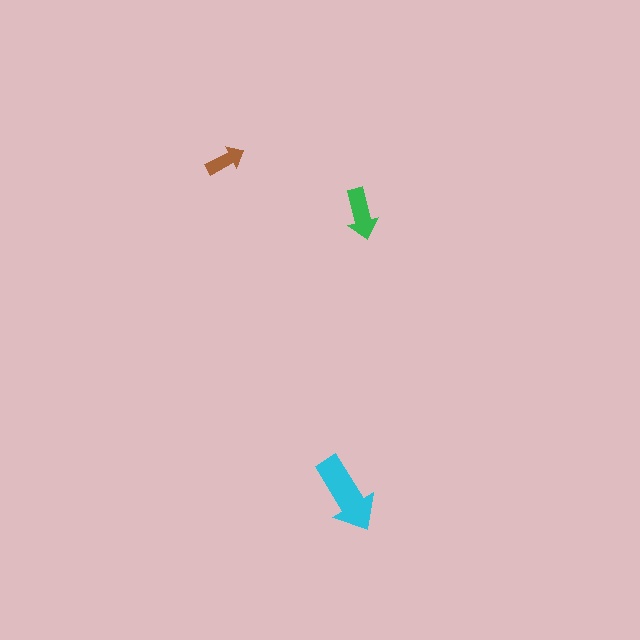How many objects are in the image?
There are 3 objects in the image.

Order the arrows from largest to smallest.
the cyan one, the green one, the brown one.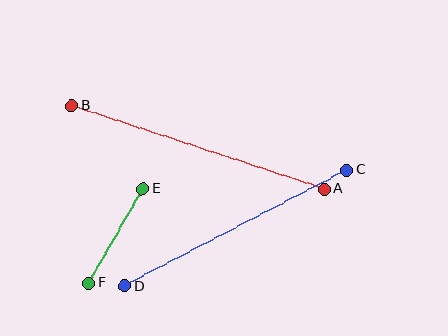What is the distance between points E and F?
The distance is approximately 109 pixels.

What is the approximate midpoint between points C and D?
The midpoint is at approximately (236, 228) pixels.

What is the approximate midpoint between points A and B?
The midpoint is at approximately (198, 148) pixels.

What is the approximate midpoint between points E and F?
The midpoint is at approximately (116, 236) pixels.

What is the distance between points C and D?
The distance is approximately 251 pixels.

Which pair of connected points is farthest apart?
Points A and B are farthest apart.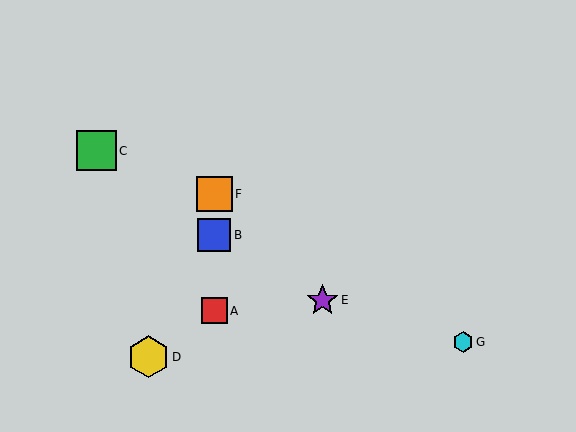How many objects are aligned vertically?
3 objects (A, B, F) are aligned vertically.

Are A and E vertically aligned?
No, A is at x≈214 and E is at x≈322.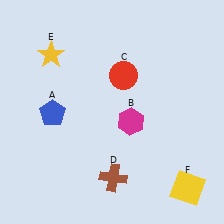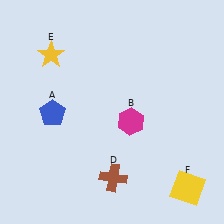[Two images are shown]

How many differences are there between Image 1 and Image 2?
There is 1 difference between the two images.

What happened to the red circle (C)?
The red circle (C) was removed in Image 2. It was in the top-right area of Image 1.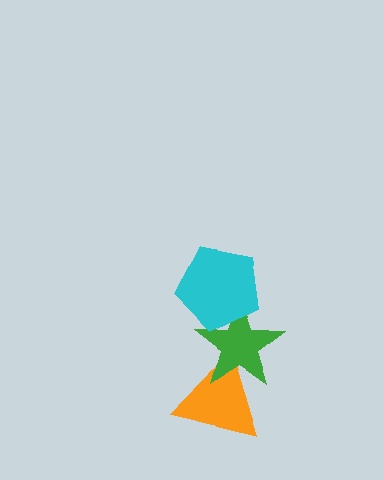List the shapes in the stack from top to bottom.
From top to bottom: the cyan pentagon, the green star, the orange triangle.